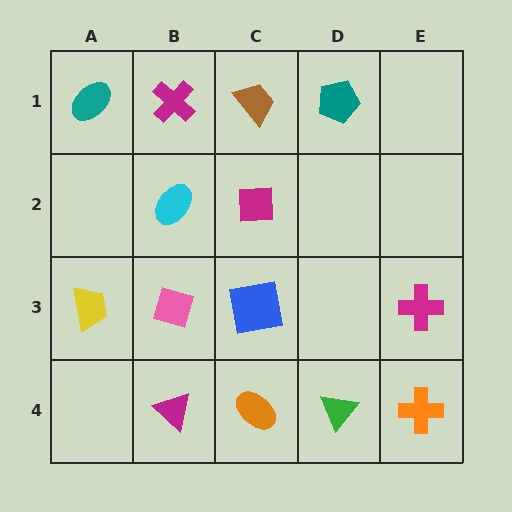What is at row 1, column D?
A teal pentagon.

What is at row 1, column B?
A magenta cross.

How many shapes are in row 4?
4 shapes.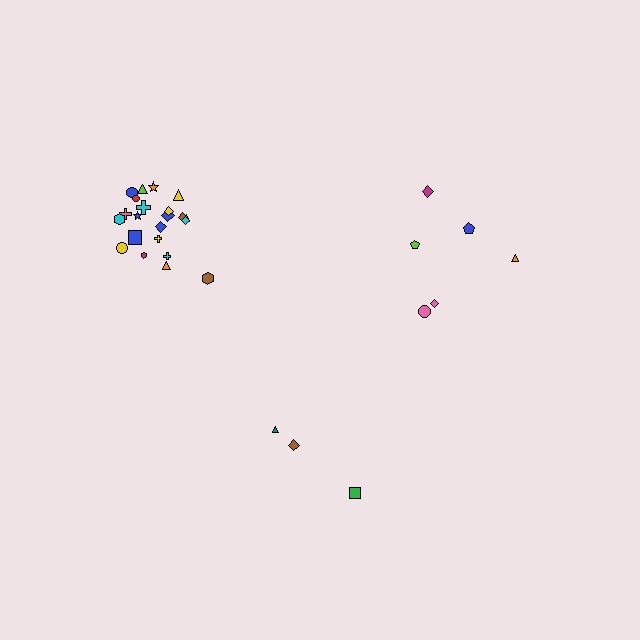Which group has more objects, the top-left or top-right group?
The top-left group.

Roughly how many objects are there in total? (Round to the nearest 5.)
Roughly 30 objects in total.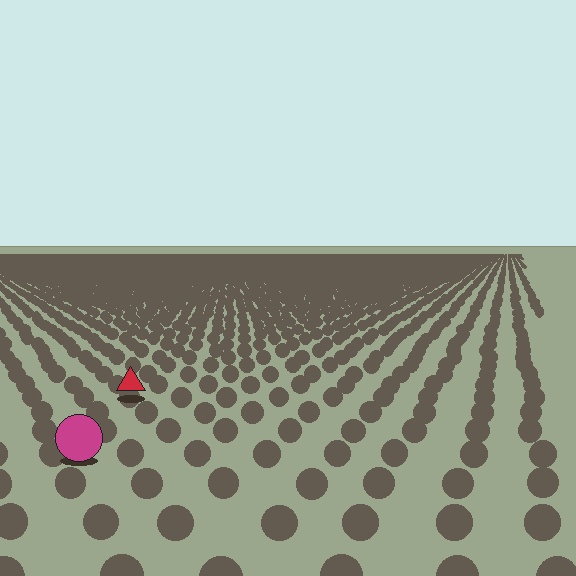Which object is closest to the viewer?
The magenta circle is closest. The texture marks near it are larger and more spread out.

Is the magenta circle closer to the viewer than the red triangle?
Yes. The magenta circle is closer — you can tell from the texture gradient: the ground texture is coarser near it.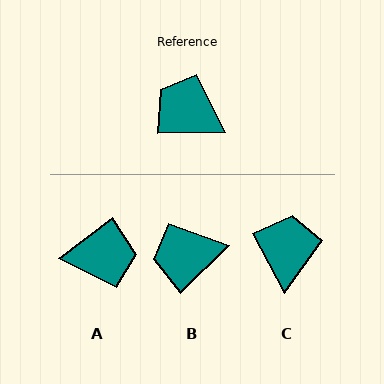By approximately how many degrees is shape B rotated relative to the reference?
Approximately 43 degrees counter-clockwise.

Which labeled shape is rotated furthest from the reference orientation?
A, about 143 degrees away.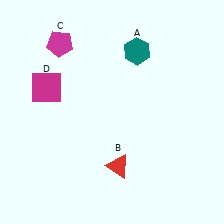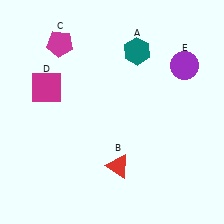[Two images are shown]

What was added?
A purple circle (E) was added in Image 2.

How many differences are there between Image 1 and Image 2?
There is 1 difference between the two images.